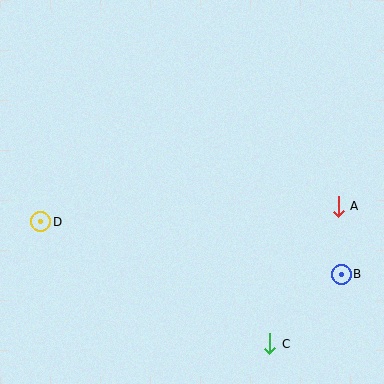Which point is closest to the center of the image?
Point A at (338, 206) is closest to the center.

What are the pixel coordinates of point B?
Point B is at (341, 274).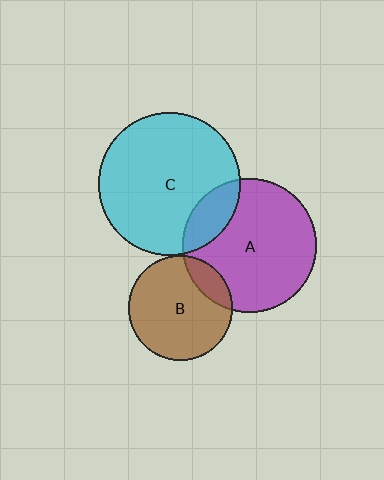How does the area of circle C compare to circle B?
Approximately 1.9 times.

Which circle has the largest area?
Circle C (cyan).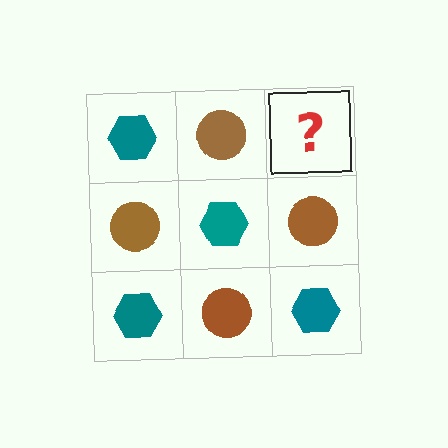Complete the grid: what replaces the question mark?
The question mark should be replaced with a teal hexagon.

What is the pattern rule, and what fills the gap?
The rule is that it alternates teal hexagon and brown circle in a checkerboard pattern. The gap should be filled with a teal hexagon.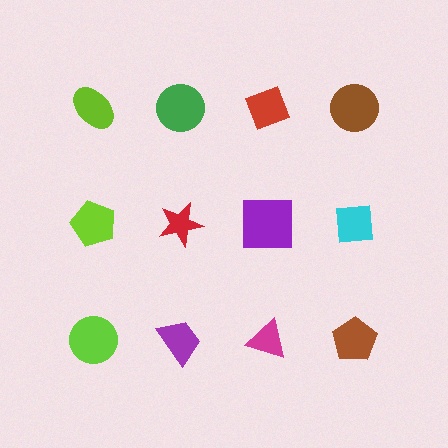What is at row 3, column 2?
A purple trapezoid.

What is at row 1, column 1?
A lime ellipse.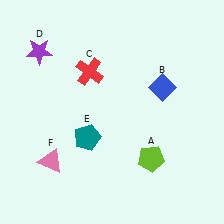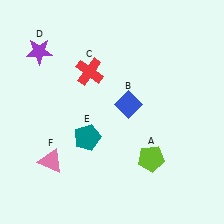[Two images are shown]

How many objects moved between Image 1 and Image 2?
1 object moved between the two images.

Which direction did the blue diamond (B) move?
The blue diamond (B) moved left.